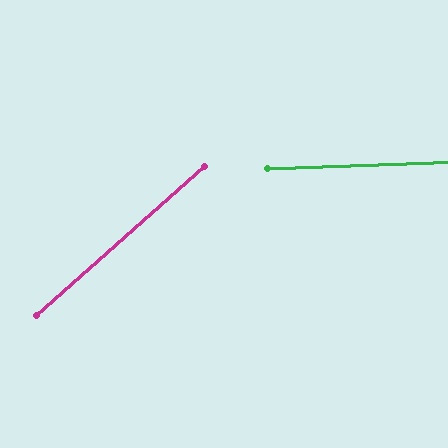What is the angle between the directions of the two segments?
Approximately 40 degrees.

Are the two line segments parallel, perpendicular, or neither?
Neither parallel nor perpendicular — they differ by about 40°.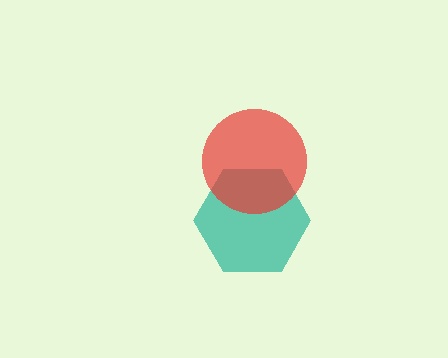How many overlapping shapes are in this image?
There are 2 overlapping shapes in the image.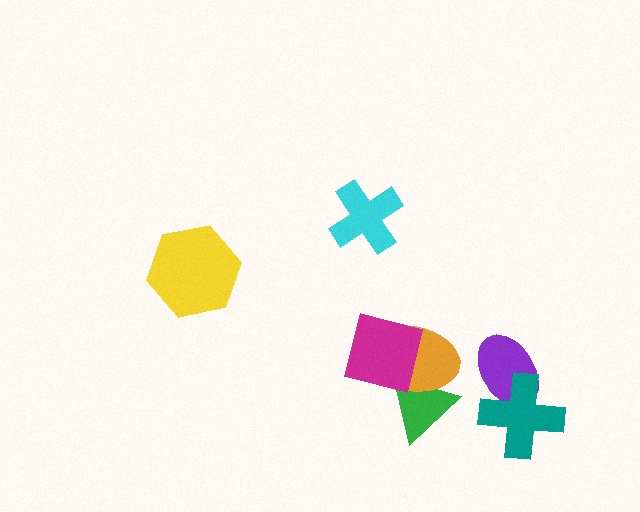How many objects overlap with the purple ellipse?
1 object overlaps with the purple ellipse.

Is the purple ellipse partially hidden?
Yes, it is partially covered by another shape.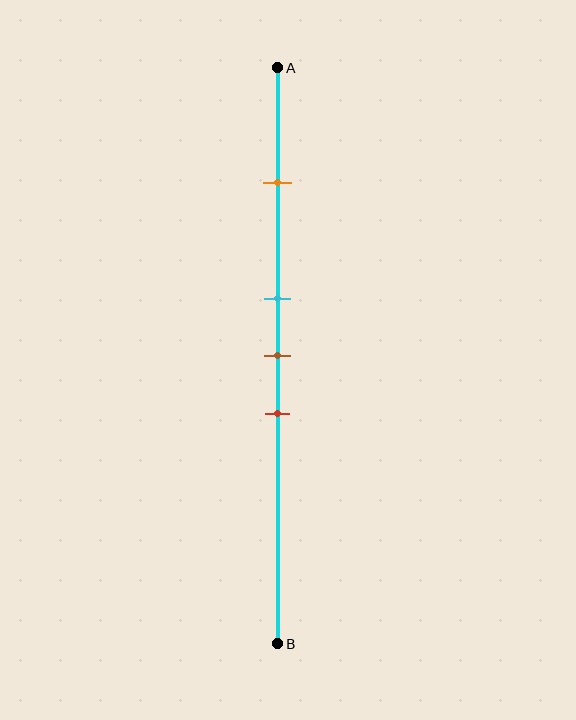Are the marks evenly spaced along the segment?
No, the marks are not evenly spaced.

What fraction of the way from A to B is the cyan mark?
The cyan mark is approximately 40% (0.4) of the way from A to B.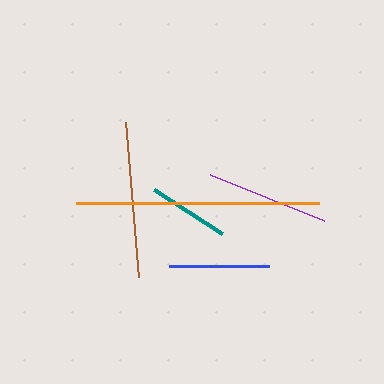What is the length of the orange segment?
The orange segment is approximately 242 pixels long.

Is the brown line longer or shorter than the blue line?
The brown line is longer than the blue line.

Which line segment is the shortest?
The teal line is the shortest at approximately 80 pixels.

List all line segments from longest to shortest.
From longest to shortest: orange, brown, purple, blue, teal.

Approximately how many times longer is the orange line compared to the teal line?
The orange line is approximately 3.0 times the length of the teal line.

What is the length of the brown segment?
The brown segment is approximately 155 pixels long.